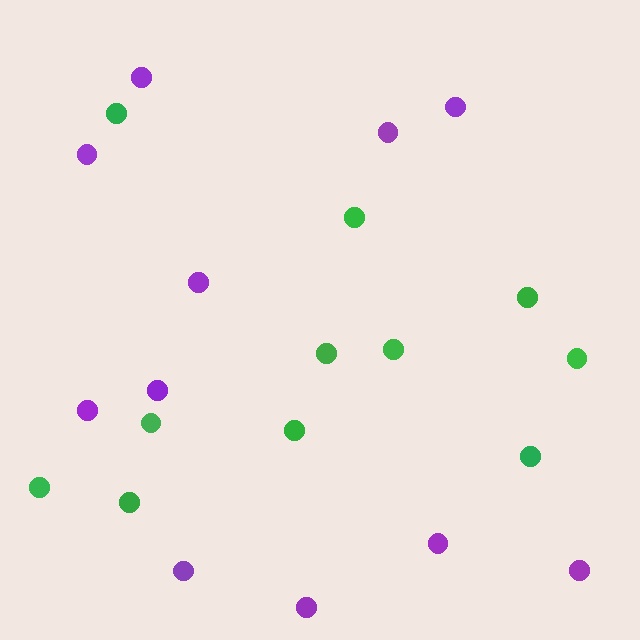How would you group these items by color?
There are 2 groups: one group of purple circles (11) and one group of green circles (11).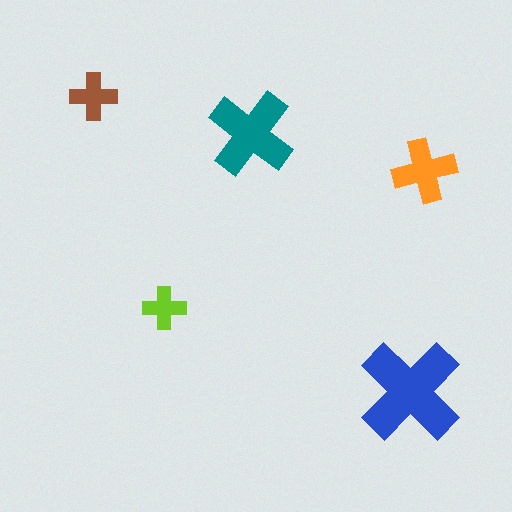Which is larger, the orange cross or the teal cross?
The teal one.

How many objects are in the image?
There are 5 objects in the image.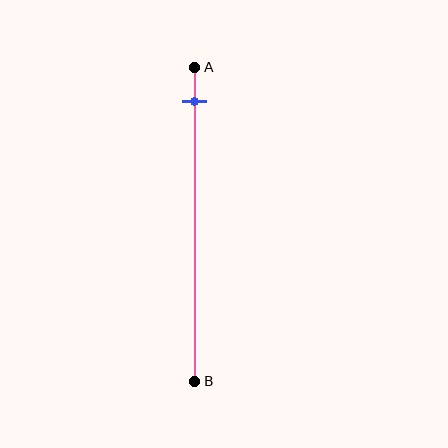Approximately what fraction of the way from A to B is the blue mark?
The blue mark is approximately 10% of the way from A to B.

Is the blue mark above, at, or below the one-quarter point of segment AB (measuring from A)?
The blue mark is above the one-quarter point of segment AB.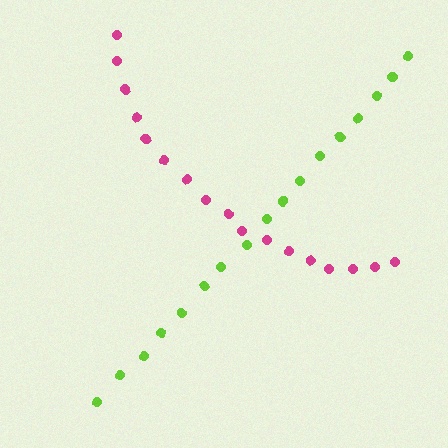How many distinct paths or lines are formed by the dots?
There are 2 distinct paths.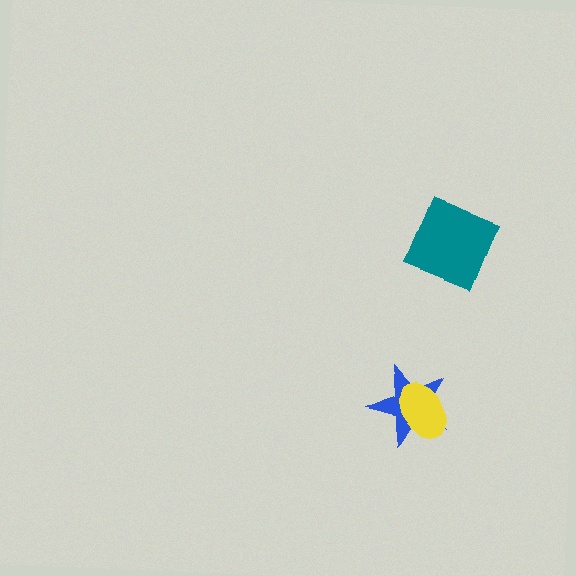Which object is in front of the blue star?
The yellow ellipse is in front of the blue star.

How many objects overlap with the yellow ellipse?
1 object overlaps with the yellow ellipse.